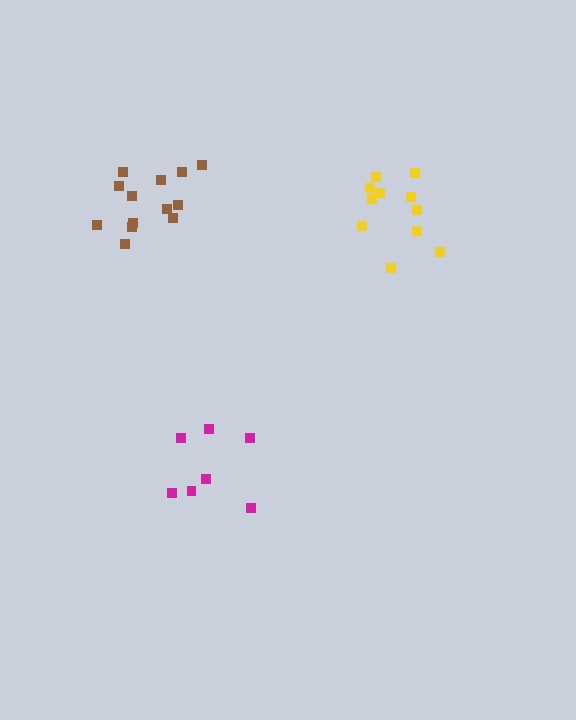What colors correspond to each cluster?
The clusters are colored: magenta, yellow, brown.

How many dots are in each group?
Group 1: 7 dots, Group 2: 11 dots, Group 3: 13 dots (31 total).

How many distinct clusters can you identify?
There are 3 distinct clusters.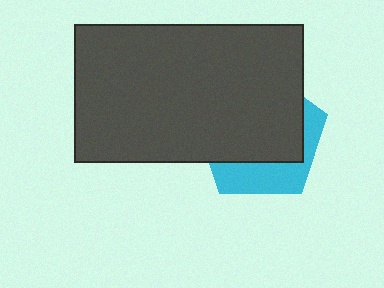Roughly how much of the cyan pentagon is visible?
A small part of it is visible (roughly 32%).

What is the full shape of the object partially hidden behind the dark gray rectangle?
The partially hidden object is a cyan pentagon.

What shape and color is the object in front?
The object in front is a dark gray rectangle.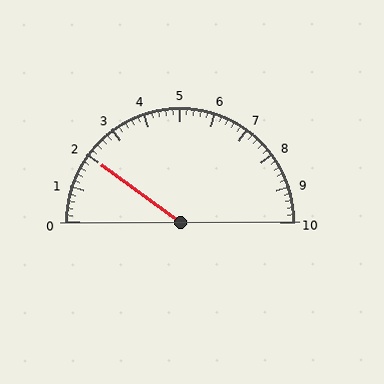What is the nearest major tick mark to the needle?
The nearest major tick mark is 2.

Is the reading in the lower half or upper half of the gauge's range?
The reading is in the lower half of the range (0 to 10).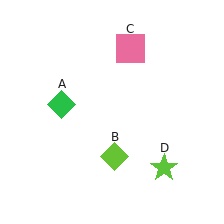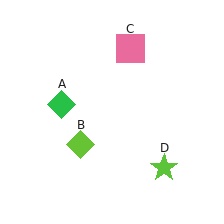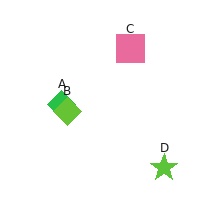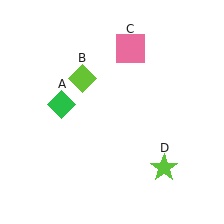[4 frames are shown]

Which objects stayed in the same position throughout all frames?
Green diamond (object A) and pink square (object C) and lime star (object D) remained stationary.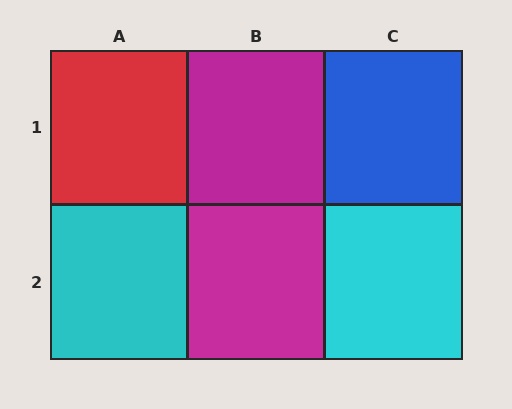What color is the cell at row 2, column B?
Magenta.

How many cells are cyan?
2 cells are cyan.